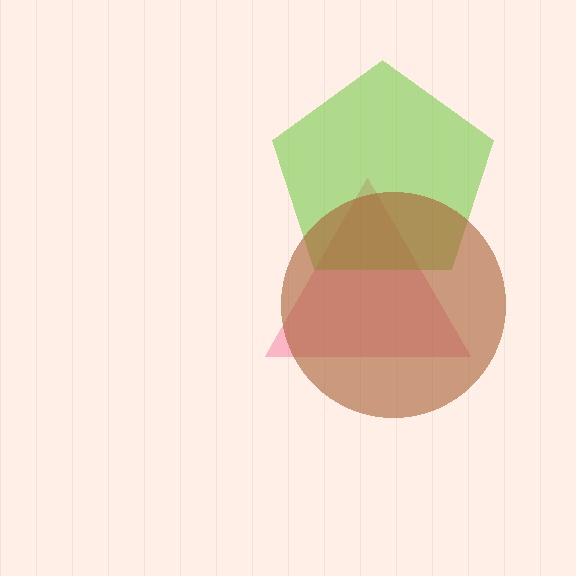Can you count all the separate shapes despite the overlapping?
Yes, there are 3 separate shapes.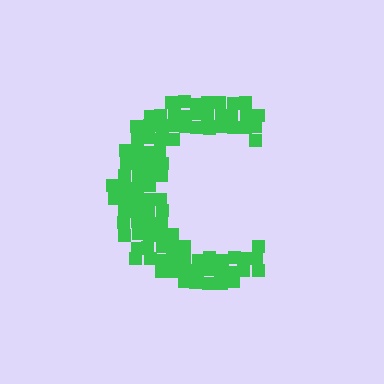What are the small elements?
The small elements are squares.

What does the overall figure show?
The overall figure shows the letter C.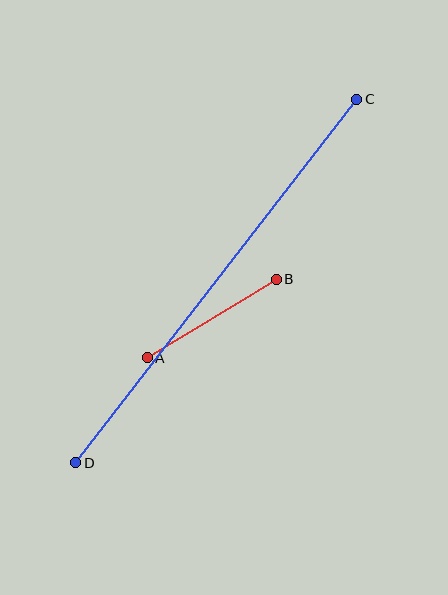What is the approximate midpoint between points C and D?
The midpoint is at approximately (216, 281) pixels.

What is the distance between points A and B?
The distance is approximately 151 pixels.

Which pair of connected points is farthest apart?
Points C and D are farthest apart.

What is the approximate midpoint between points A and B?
The midpoint is at approximately (212, 319) pixels.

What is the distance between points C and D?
The distance is approximately 459 pixels.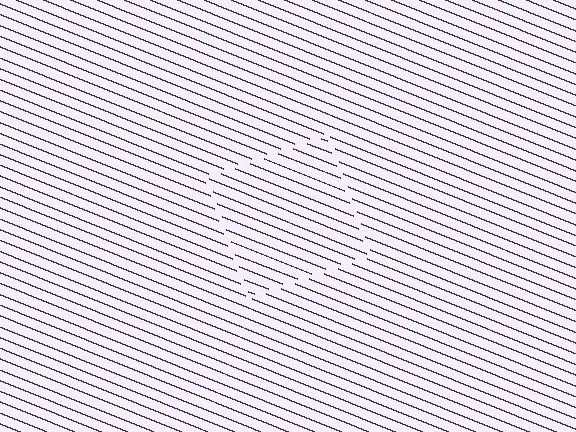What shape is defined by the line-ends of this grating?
An illusory square. The interior of the shape contains the same grating, shifted by half a period — the contour is defined by the phase discontinuity where line-ends from the inner and outer gratings abut.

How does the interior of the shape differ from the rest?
The interior of the shape contains the same grating, shifted by half a period — the contour is defined by the phase discontinuity where line-ends from the inner and outer gratings abut.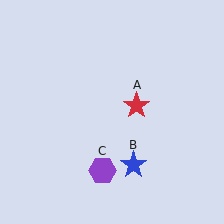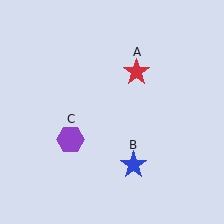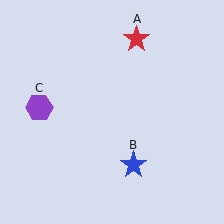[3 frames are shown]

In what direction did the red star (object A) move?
The red star (object A) moved up.